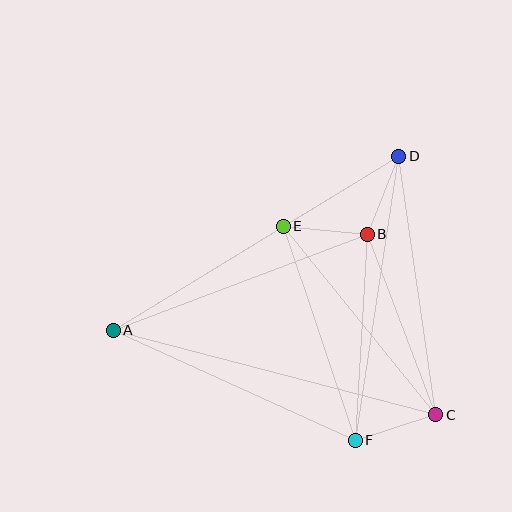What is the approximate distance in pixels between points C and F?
The distance between C and F is approximately 85 pixels.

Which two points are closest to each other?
Points B and D are closest to each other.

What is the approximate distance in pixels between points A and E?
The distance between A and E is approximately 199 pixels.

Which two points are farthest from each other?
Points A and D are farthest from each other.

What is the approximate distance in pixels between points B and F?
The distance between B and F is approximately 207 pixels.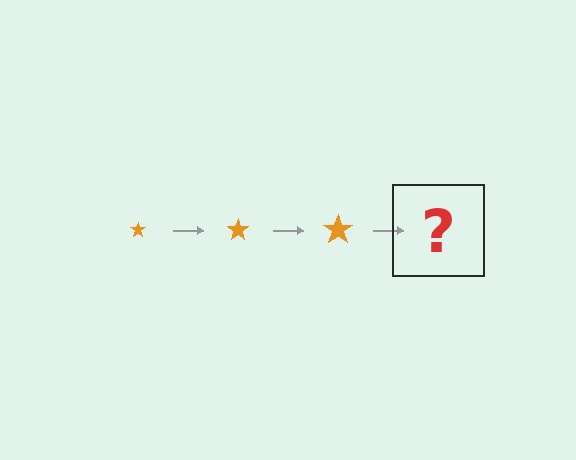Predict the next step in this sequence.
The next step is an orange star, larger than the previous one.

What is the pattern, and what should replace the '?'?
The pattern is that the star gets progressively larger each step. The '?' should be an orange star, larger than the previous one.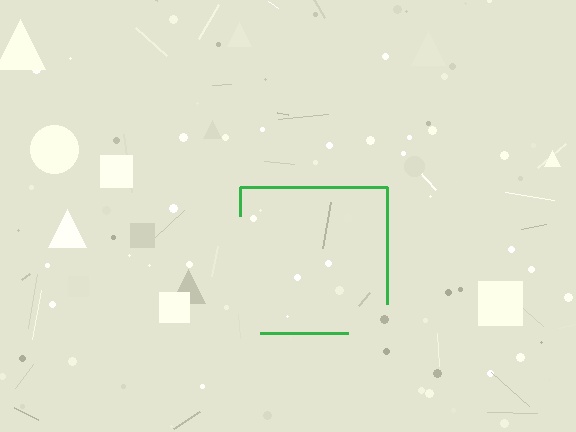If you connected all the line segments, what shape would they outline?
They would outline a square.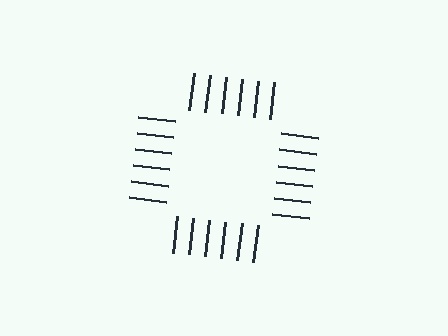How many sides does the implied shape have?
4 sides — the line-ends trace a square.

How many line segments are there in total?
24 — 6 along each of the 4 edges.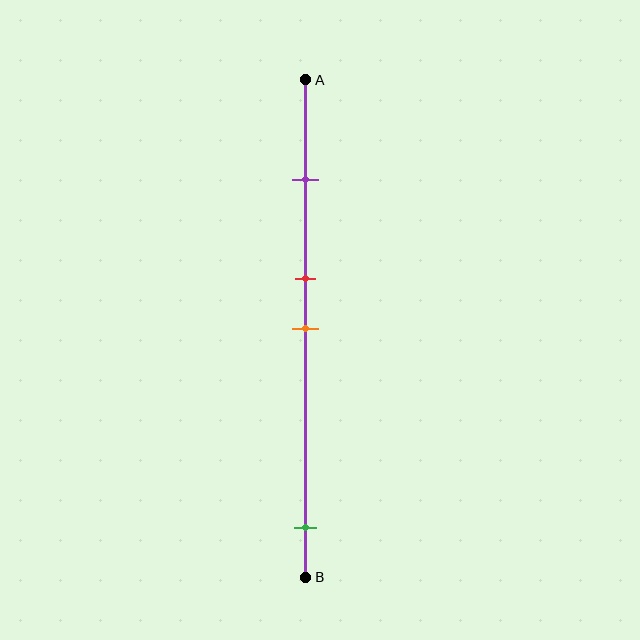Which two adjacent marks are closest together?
The red and orange marks are the closest adjacent pair.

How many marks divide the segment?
There are 4 marks dividing the segment.